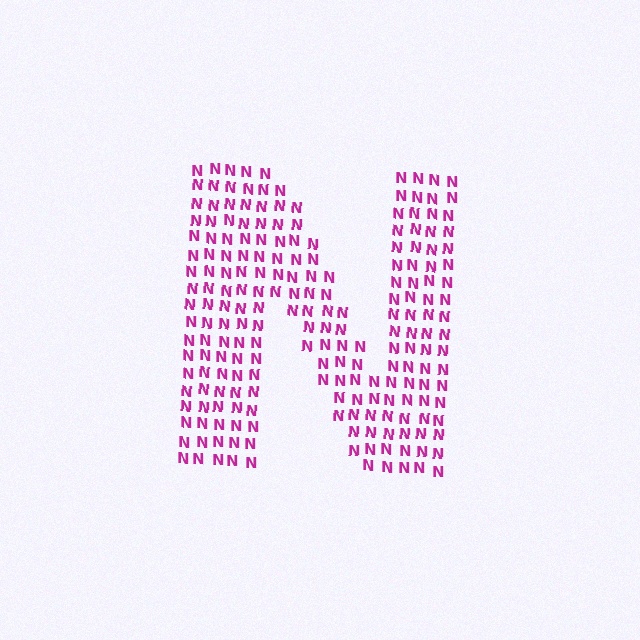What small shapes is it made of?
It is made of small letter N's.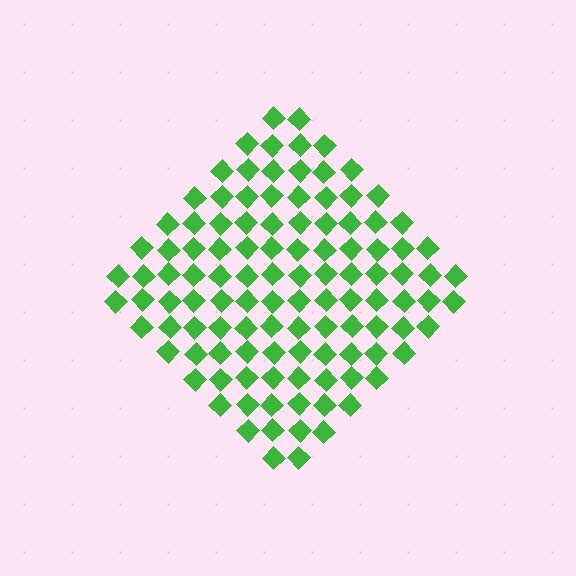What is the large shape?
The large shape is a diamond.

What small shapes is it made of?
It is made of small diamonds.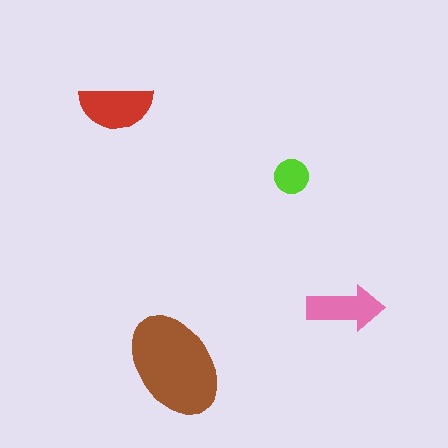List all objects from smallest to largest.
The lime circle, the pink arrow, the red semicircle, the brown ellipse.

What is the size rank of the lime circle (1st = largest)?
4th.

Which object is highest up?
The red semicircle is topmost.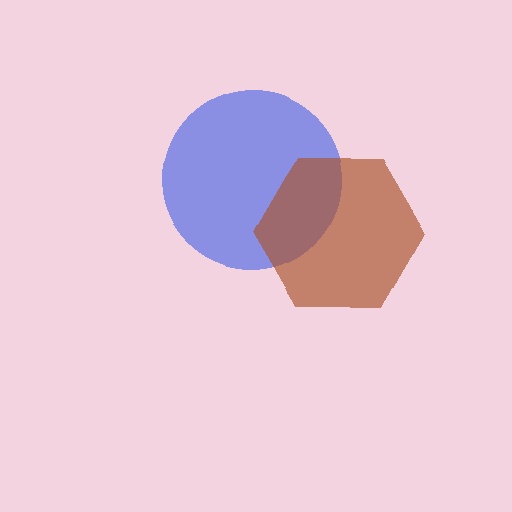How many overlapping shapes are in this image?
There are 2 overlapping shapes in the image.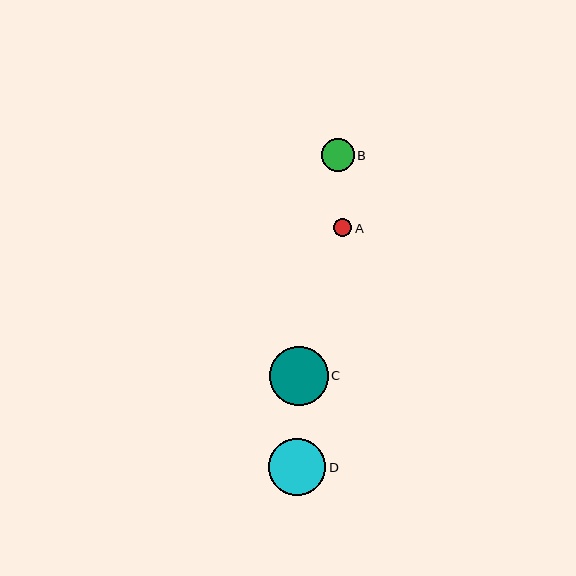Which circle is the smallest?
Circle A is the smallest with a size of approximately 18 pixels.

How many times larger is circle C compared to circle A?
Circle C is approximately 3.3 times the size of circle A.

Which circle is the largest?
Circle C is the largest with a size of approximately 59 pixels.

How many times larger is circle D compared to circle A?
Circle D is approximately 3.2 times the size of circle A.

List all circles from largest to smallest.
From largest to smallest: C, D, B, A.